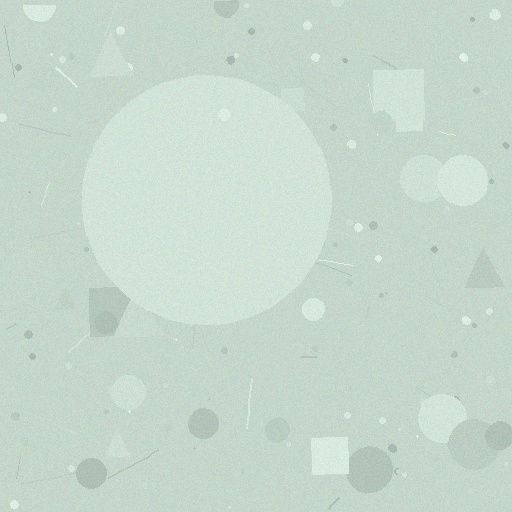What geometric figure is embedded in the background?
A circle is embedded in the background.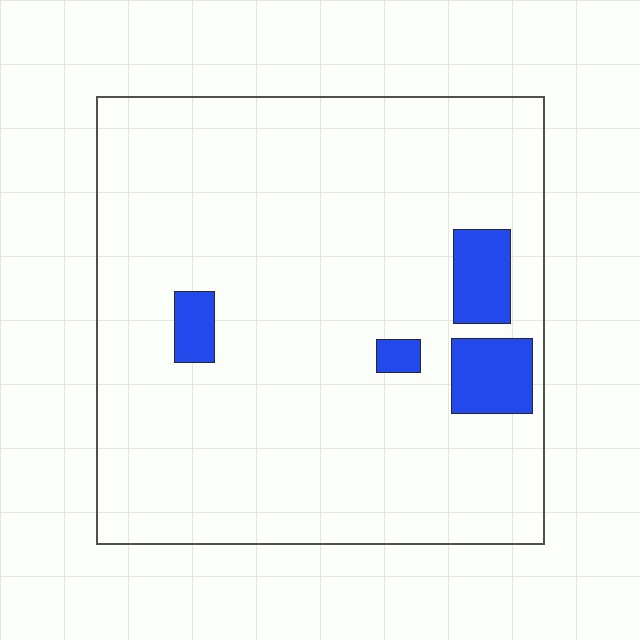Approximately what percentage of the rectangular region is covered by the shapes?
Approximately 10%.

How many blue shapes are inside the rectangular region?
4.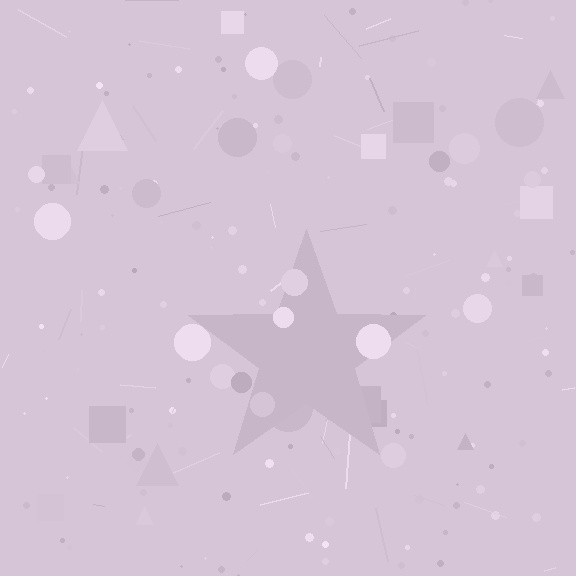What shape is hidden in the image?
A star is hidden in the image.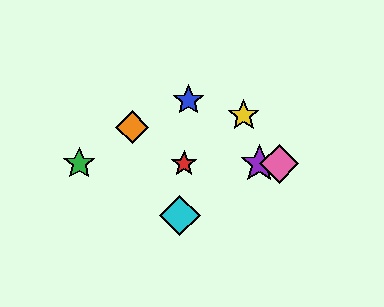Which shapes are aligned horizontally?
The red star, the green star, the purple star, the pink diamond are aligned horizontally.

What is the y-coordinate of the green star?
The green star is at y≈164.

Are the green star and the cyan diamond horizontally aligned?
No, the green star is at y≈164 and the cyan diamond is at y≈215.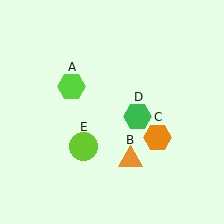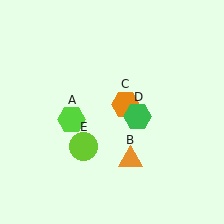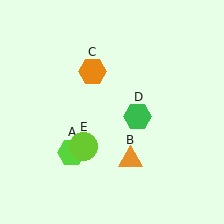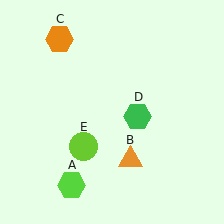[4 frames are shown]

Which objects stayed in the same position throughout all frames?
Orange triangle (object B) and green hexagon (object D) and lime circle (object E) remained stationary.